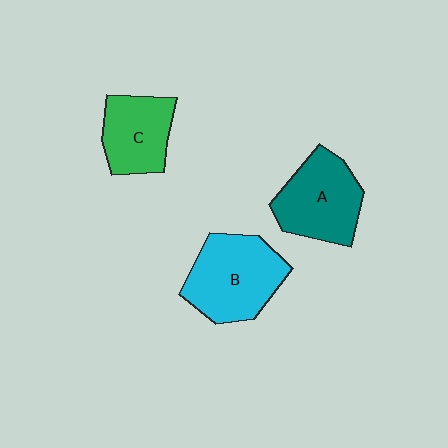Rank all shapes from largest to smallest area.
From largest to smallest: B (cyan), A (teal), C (green).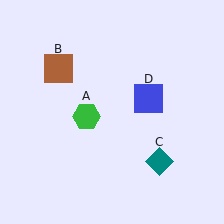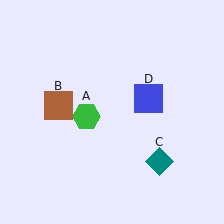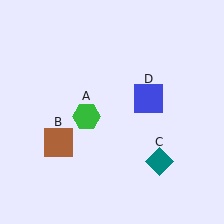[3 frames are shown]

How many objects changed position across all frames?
1 object changed position: brown square (object B).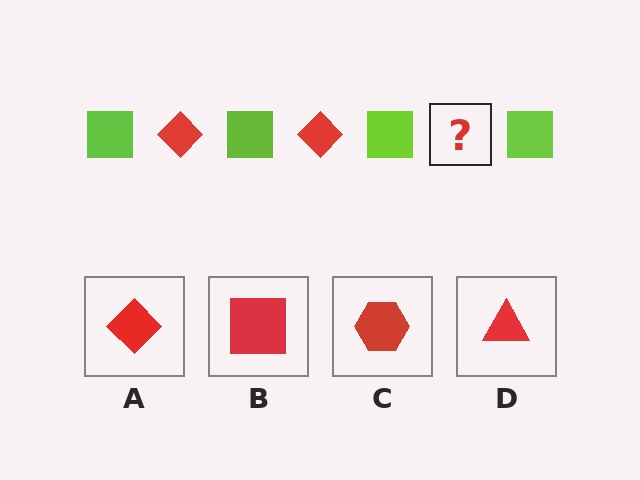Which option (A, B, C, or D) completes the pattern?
A.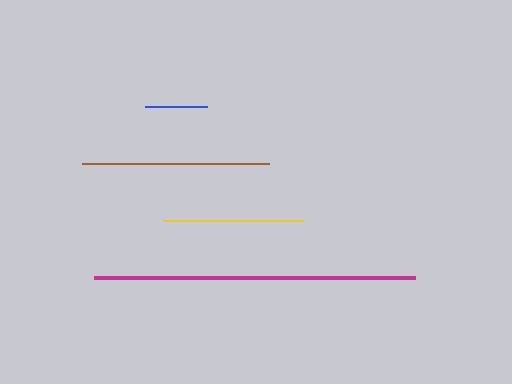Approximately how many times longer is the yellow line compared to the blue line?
The yellow line is approximately 2.3 times the length of the blue line.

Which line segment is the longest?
The magenta line is the longest at approximately 321 pixels.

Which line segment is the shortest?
The blue line is the shortest at approximately 62 pixels.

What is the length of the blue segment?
The blue segment is approximately 62 pixels long.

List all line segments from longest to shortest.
From longest to shortest: magenta, brown, yellow, blue.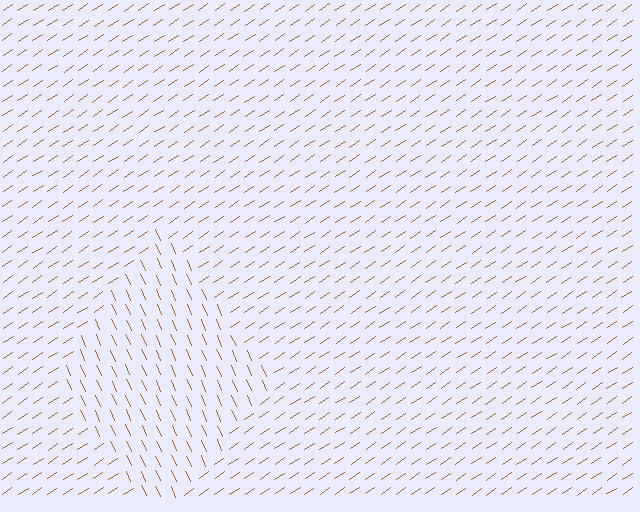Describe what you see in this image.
The image is filled with small brown line segments. A diamond region in the image has lines oriented differently from the surrounding lines, creating a visible texture boundary.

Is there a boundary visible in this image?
Yes, there is a texture boundary formed by a change in line orientation.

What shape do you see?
I see a diamond.